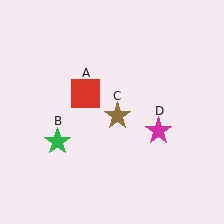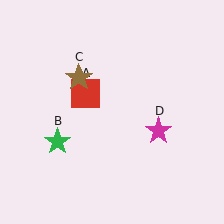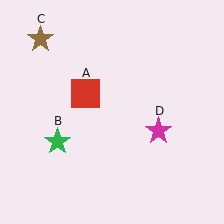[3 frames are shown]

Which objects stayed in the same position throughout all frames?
Red square (object A) and green star (object B) and magenta star (object D) remained stationary.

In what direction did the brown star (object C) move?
The brown star (object C) moved up and to the left.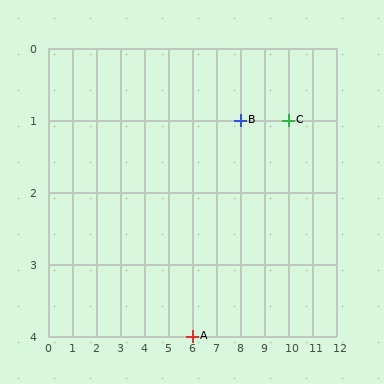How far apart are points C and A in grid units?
Points C and A are 4 columns and 3 rows apart (about 5.0 grid units diagonally).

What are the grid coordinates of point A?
Point A is at grid coordinates (6, 4).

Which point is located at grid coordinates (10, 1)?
Point C is at (10, 1).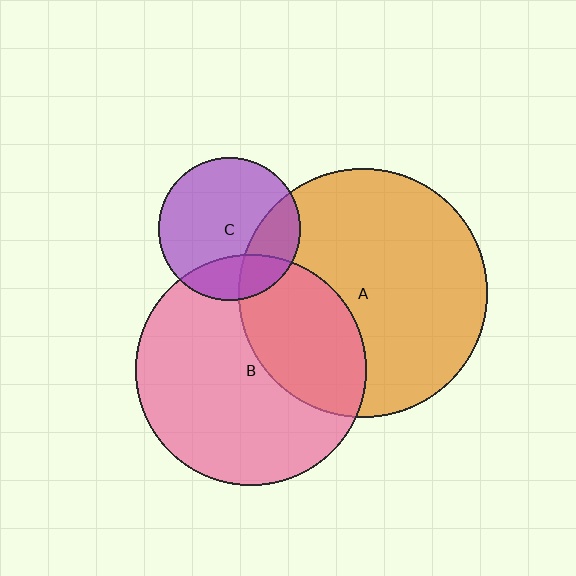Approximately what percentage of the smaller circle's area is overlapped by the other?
Approximately 20%.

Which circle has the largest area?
Circle A (orange).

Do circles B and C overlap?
Yes.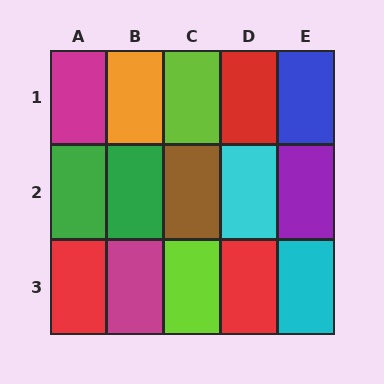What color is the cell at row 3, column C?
Lime.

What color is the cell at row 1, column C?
Lime.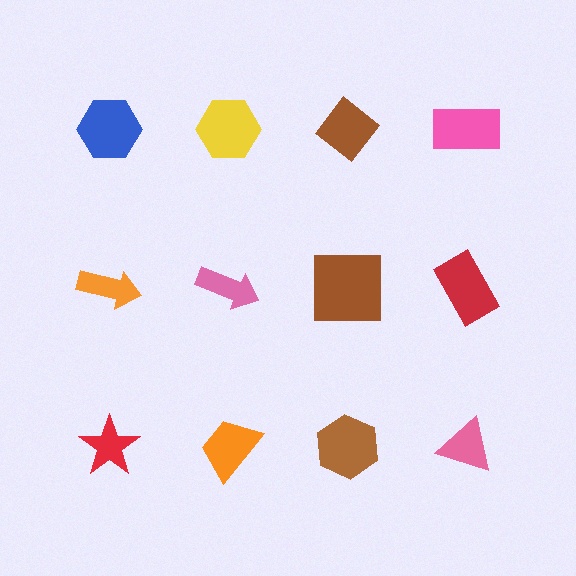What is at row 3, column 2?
An orange trapezoid.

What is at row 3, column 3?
A brown hexagon.